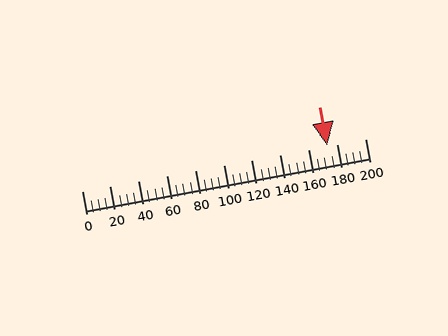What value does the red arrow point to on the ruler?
The red arrow points to approximately 173.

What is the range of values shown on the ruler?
The ruler shows values from 0 to 200.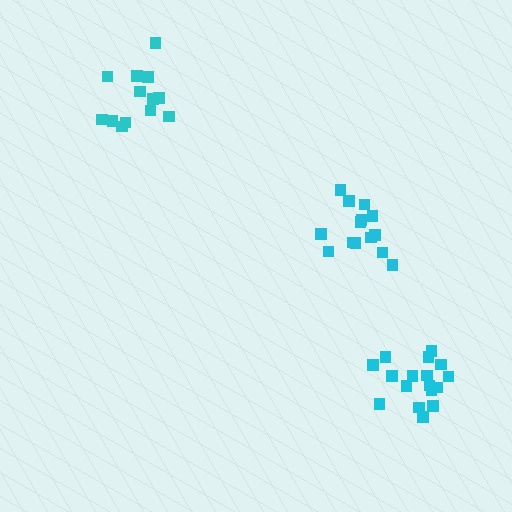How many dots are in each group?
Group 1: 17 dots, Group 2: 13 dots, Group 3: 14 dots (44 total).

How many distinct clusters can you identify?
There are 3 distinct clusters.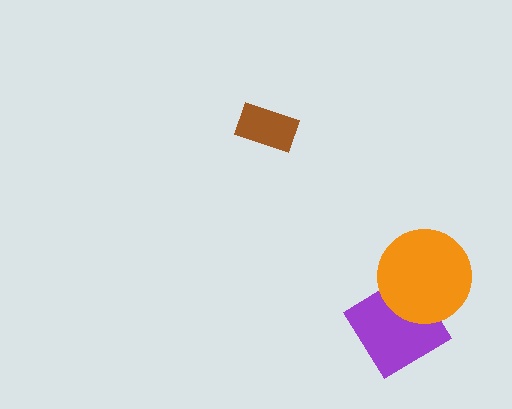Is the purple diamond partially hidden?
Yes, it is partially covered by another shape.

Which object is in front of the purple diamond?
The orange circle is in front of the purple diamond.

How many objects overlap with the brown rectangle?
0 objects overlap with the brown rectangle.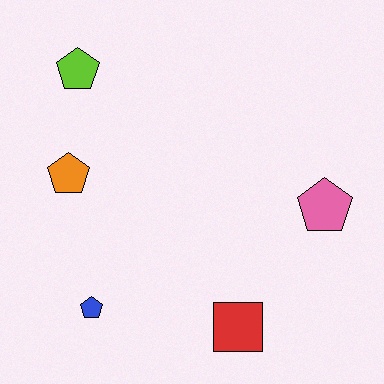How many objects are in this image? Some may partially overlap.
There are 5 objects.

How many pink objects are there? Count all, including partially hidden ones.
There is 1 pink object.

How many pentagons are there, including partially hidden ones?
There are 4 pentagons.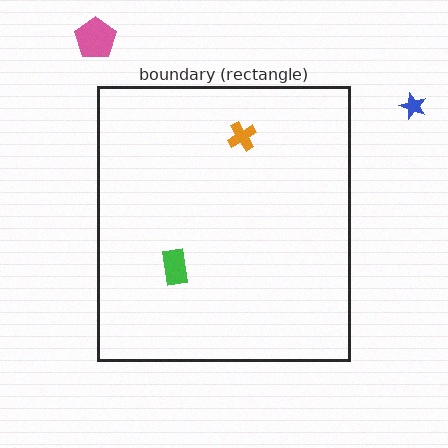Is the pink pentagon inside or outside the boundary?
Outside.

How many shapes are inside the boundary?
2 inside, 2 outside.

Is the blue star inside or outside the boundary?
Outside.